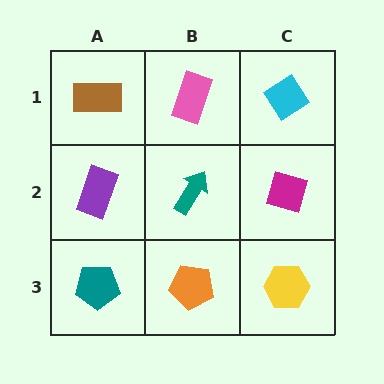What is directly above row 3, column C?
A magenta diamond.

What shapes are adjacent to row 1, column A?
A purple rectangle (row 2, column A), a pink rectangle (row 1, column B).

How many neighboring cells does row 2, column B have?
4.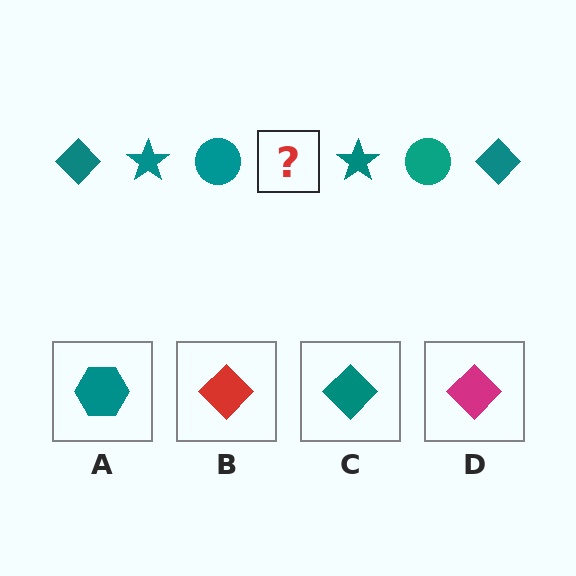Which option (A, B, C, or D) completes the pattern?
C.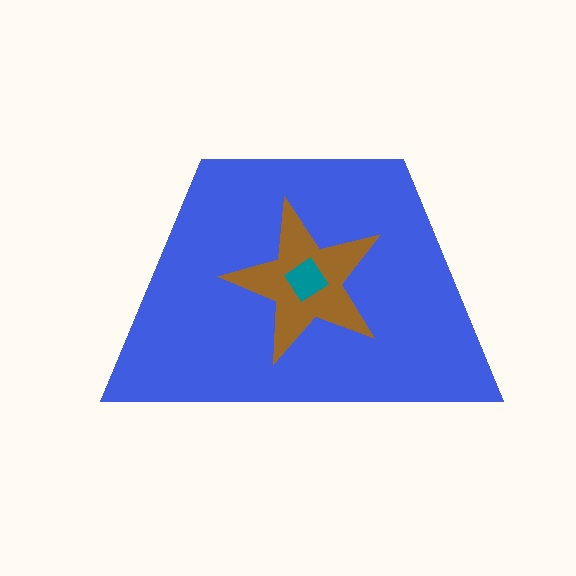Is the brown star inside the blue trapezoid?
Yes.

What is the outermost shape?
The blue trapezoid.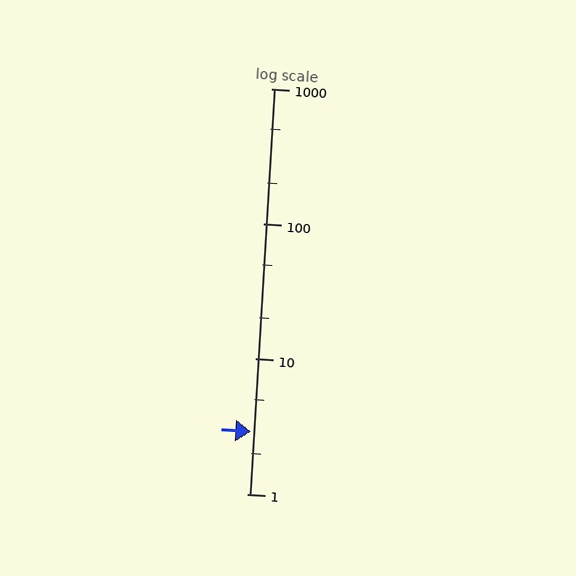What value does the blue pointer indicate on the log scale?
The pointer indicates approximately 2.9.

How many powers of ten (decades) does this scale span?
The scale spans 3 decades, from 1 to 1000.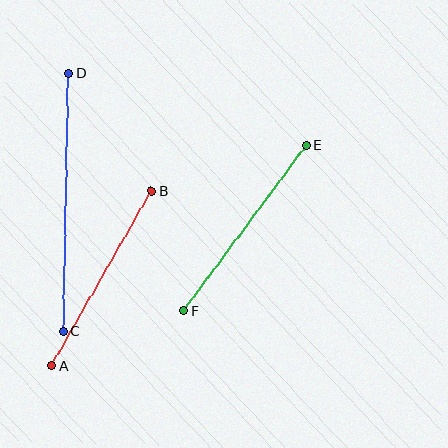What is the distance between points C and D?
The distance is approximately 258 pixels.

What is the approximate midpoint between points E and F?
The midpoint is at approximately (245, 228) pixels.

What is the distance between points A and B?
The distance is approximately 201 pixels.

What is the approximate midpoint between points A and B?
The midpoint is at approximately (102, 278) pixels.